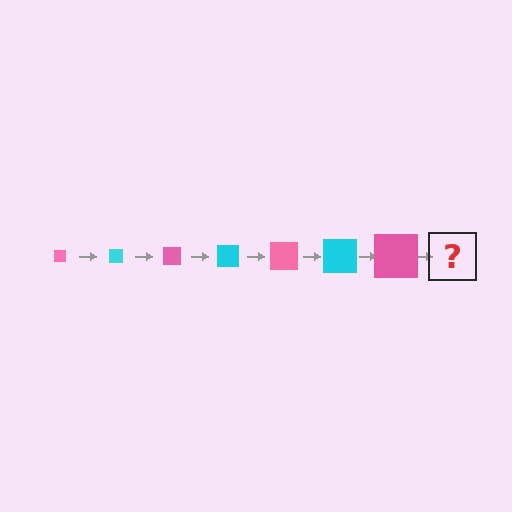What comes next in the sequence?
The next element should be a cyan square, larger than the previous one.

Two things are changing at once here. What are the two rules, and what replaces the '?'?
The two rules are that the square grows larger each step and the color cycles through pink and cyan. The '?' should be a cyan square, larger than the previous one.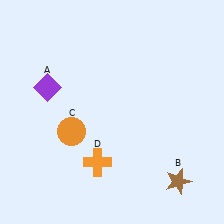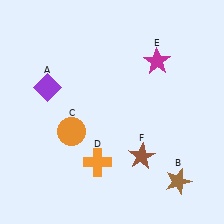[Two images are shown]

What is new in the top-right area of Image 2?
A magenta star (E) was added in the top-right area of Image 2.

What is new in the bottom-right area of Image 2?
A brown star (F) was added in the bottom-right area of Image 2.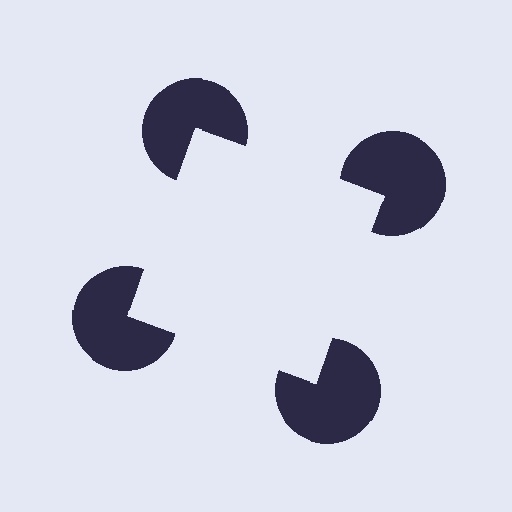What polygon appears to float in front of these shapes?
An illusory square — its edges are inferred from the aligned wedge cuts in the pac-man discs, not physically drawn.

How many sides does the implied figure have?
4 sides.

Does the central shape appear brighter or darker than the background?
It typically appears slightly brighter than the background, even though no actual brightness change is drawn.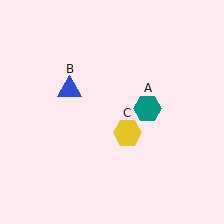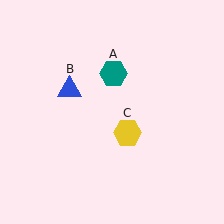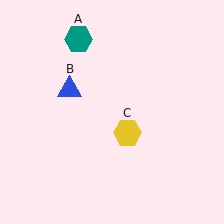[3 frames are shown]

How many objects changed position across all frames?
1 object changed position: teal hexagon (object A).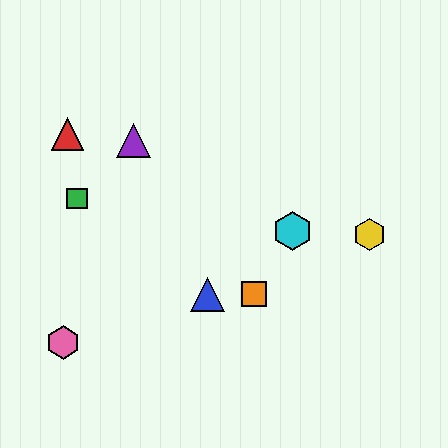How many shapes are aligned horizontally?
2 shapes (the blue triangle, the orange square) are aligned horizontally.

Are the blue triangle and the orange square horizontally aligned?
Yes, both are at y≈294.